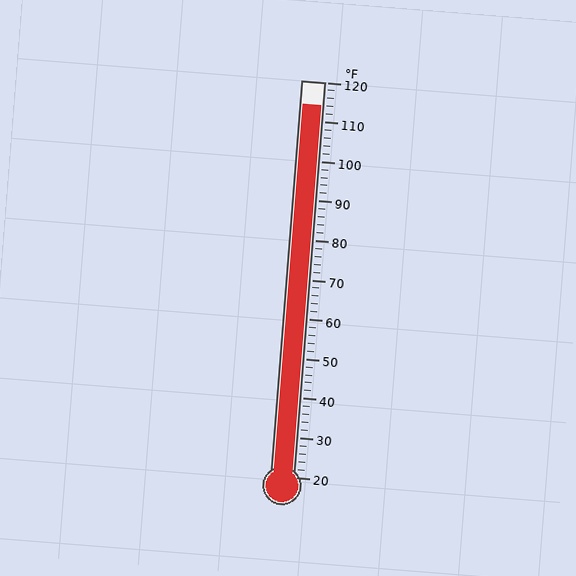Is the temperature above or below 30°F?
The temperature is above 30°F.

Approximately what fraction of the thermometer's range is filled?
The thermometer is filled to approximately 95% of its range.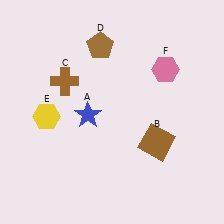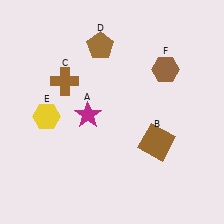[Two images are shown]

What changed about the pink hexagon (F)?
In Image 1, F is pink. In Image 2, it changed to brown.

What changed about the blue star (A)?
In Image 1, A is blue. In Image 2, it changed to magenta.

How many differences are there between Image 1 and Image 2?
There are 2 differences between the two images.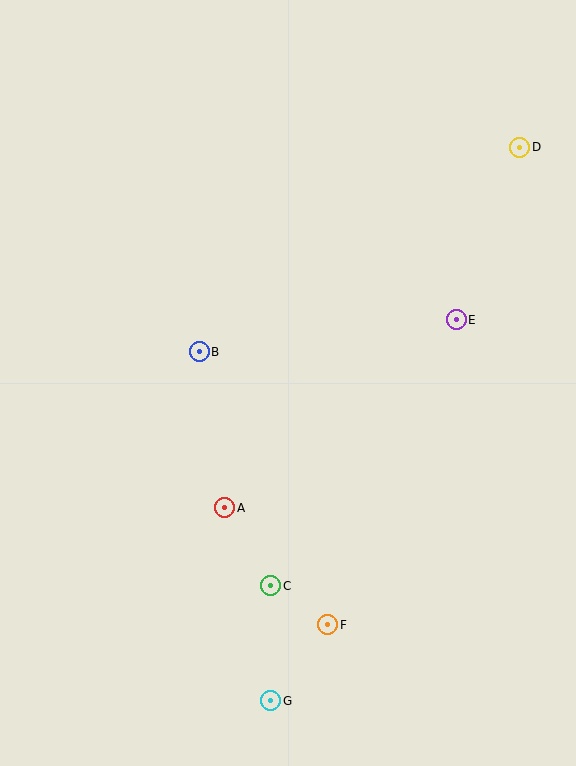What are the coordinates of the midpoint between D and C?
The midpoint between D and C is at (395, 367).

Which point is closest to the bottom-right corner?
Point F is closest to the bottom-right corner.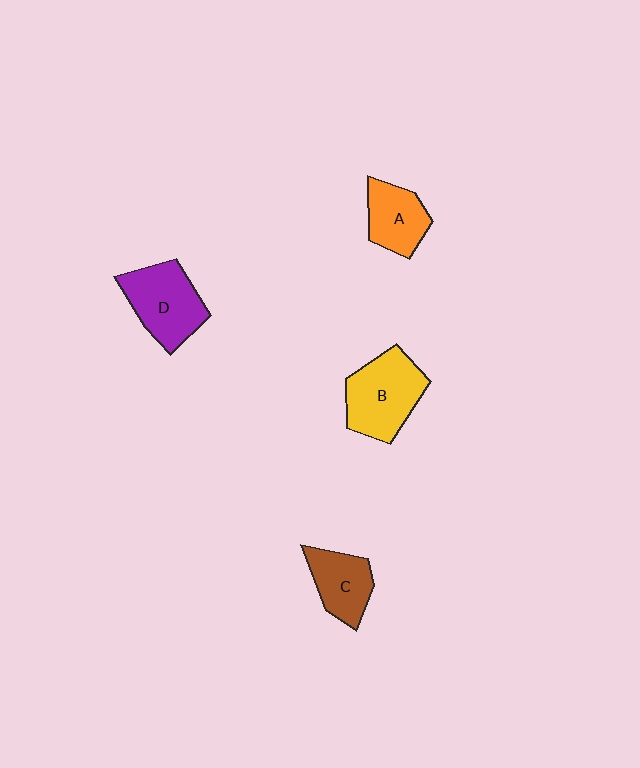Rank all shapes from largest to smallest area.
From largest to smallest: B (yellow), D (purple), C (brown), A (orange).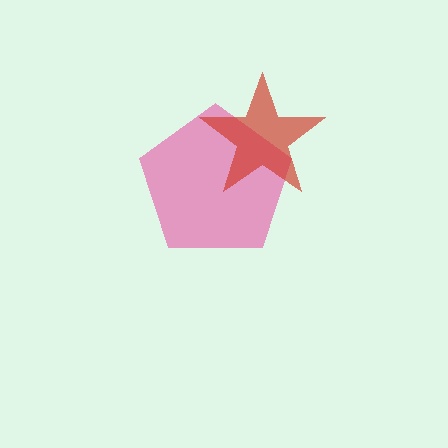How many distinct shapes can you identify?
There are 2 distinct shapes: a pink pentagon, a red star.